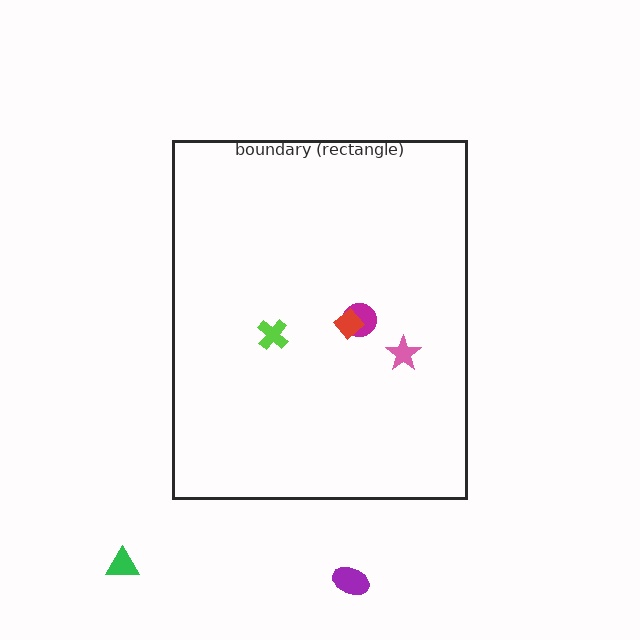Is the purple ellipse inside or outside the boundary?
Outside.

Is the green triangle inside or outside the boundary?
Outside.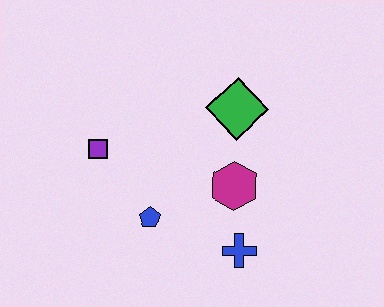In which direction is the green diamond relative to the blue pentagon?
The green diamond is above the blue pentagon.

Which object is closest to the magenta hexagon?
The blue cross is closest to the magenta hexagon.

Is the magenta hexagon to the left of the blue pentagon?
No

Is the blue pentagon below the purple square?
Yes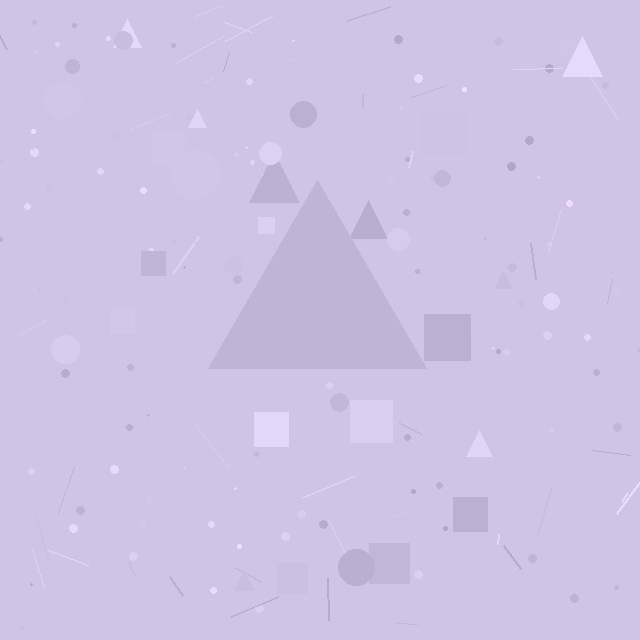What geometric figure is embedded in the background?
A triangle is embedded in the background.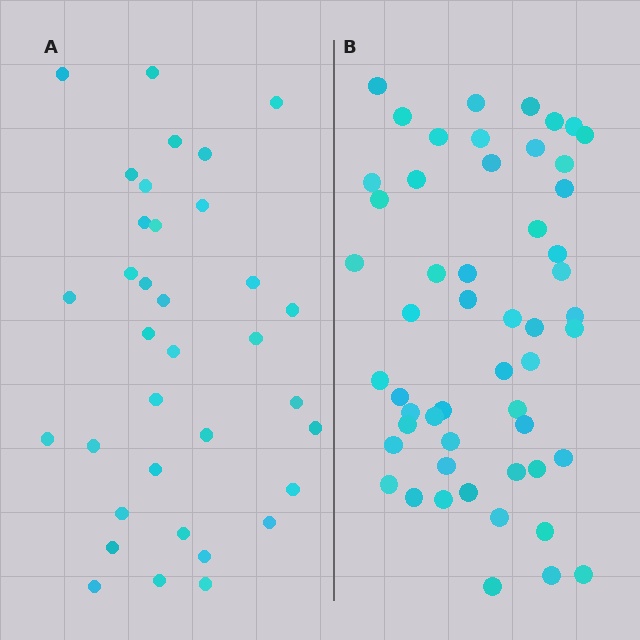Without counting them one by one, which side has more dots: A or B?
Region B (the right region) has more dots.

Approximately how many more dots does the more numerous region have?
Region B has approximately 20 more dots than region A.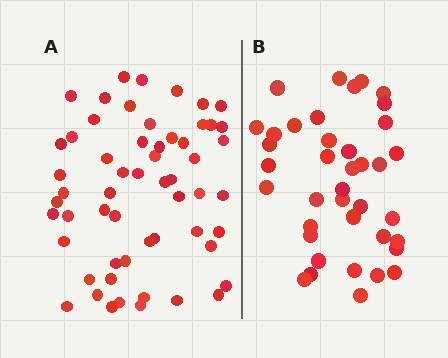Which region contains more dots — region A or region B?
Region A (the left region) has more dots.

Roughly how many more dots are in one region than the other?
Region A has approximately 20 more dots than region B.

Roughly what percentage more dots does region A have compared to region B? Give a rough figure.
About 45% more.